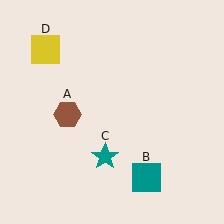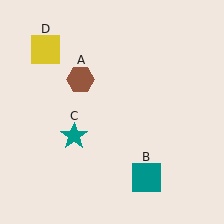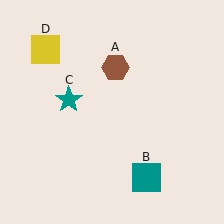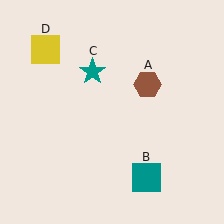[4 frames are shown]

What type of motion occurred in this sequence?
The brown hexagon (object A), teal star (object C) rotated clockwise around the center of the scene.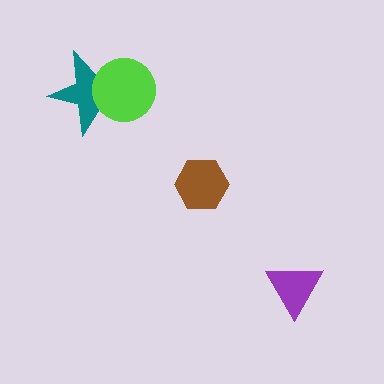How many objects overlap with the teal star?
1 object overlaps with the teal star.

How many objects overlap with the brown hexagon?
0 objects overlap with the brown hexagon.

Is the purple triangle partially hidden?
No, no other shape covers it.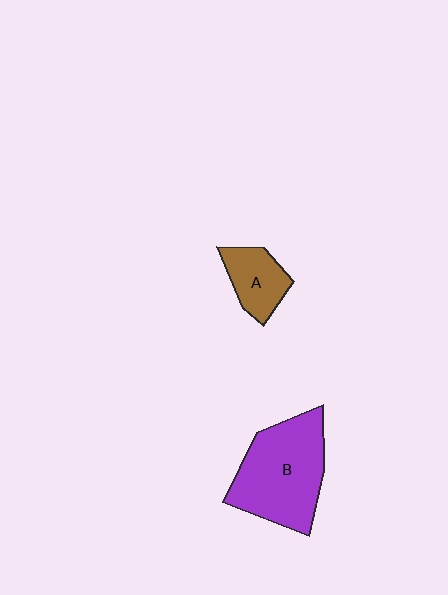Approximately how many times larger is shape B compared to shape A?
Approximately 2.4 times.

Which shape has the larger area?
Shape B (purple).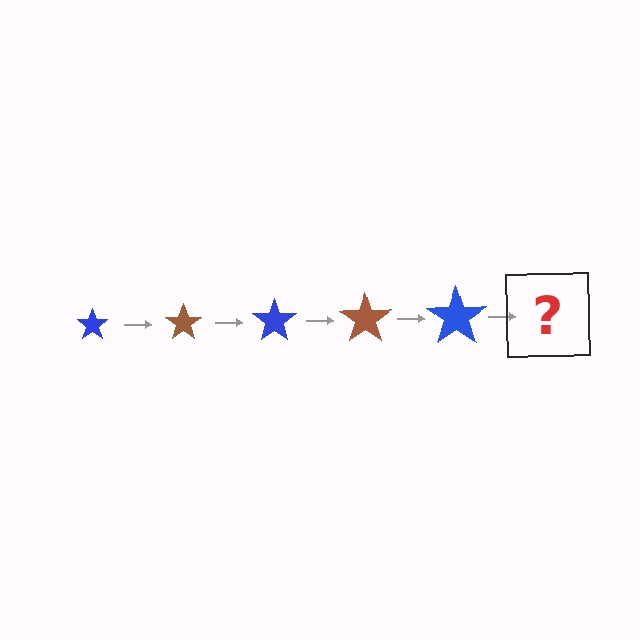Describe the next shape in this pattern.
It should be a brown star, larger than the previous one.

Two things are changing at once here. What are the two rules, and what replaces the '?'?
The two rules are that the star grows larger each step and the color cycles through blue and brown. The '?' should be a brown star, larger than the previous one.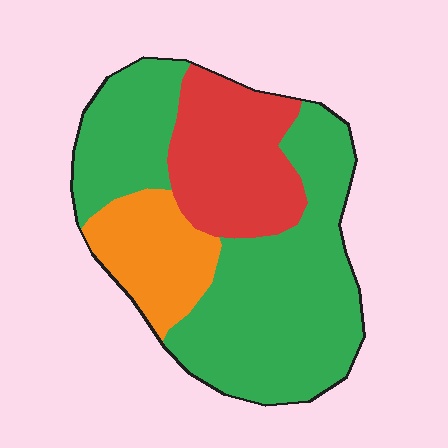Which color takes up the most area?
Green, at roughly 60%.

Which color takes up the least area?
Orange, at roughly 15%.